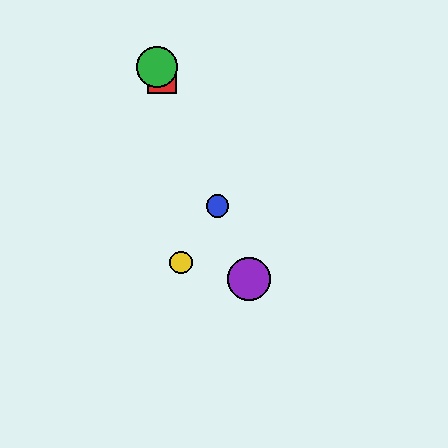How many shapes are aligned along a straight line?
4 shapes (the red square, the blue circle, the green circle, the purple circle) are aligned along a straight line.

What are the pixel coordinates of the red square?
The red square is at (162, 79).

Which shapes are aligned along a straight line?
The red square, the blue circle, the green circle, the purple circle are aligned along a straight line.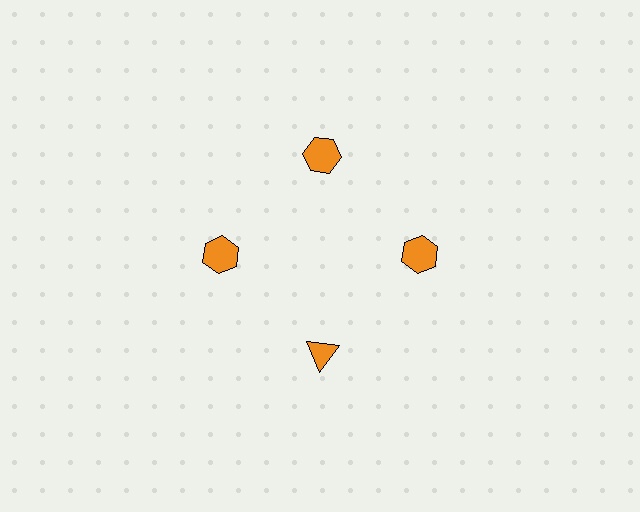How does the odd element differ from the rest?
It has a different shape: triangle instead of hexagon.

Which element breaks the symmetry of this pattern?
The orange triangle at roughly the 6 o'clock position breaks the symmetry. All other shapes are orange hexagons.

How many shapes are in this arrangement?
There are 4 shapes arranged in a ring pattern.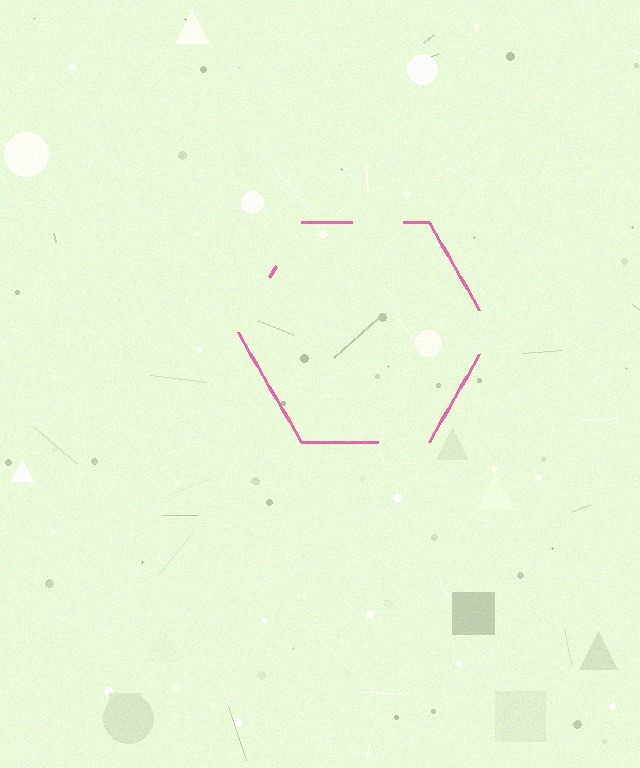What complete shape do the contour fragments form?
The contour fragments form a hexagon.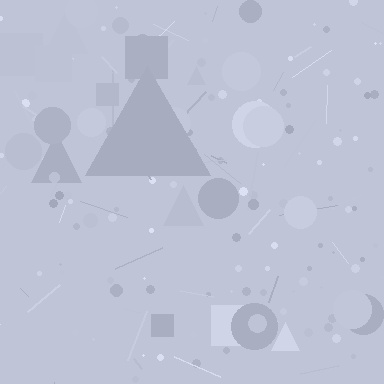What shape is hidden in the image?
A triangle is hidden in the image.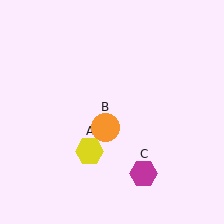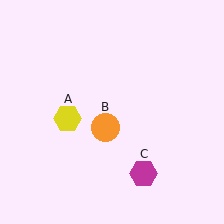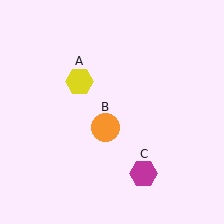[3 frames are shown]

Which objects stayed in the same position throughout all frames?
Orange circle (object B) and magenta hexagon (object C) remained stationary.